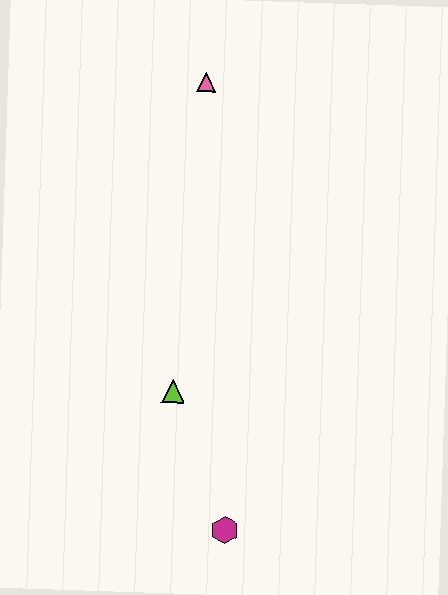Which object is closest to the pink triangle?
The lime triangle is closest to the pink triangle.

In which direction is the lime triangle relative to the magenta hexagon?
The lime triangle is above the magenta hexagon.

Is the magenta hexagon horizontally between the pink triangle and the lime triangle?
No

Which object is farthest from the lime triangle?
The pink triangle is farthest from the lime triangle.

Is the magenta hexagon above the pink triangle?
No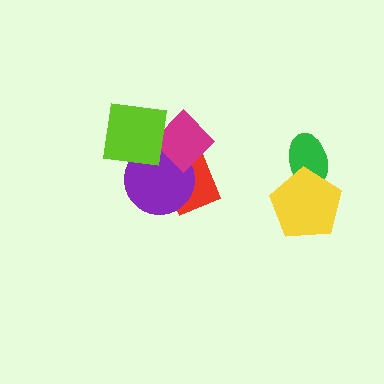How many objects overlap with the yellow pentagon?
1 object overlaps with the yellow pentagon.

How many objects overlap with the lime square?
3 objects overlap with the lime square.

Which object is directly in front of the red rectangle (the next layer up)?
The purple circle is directly in front of the red rectangle.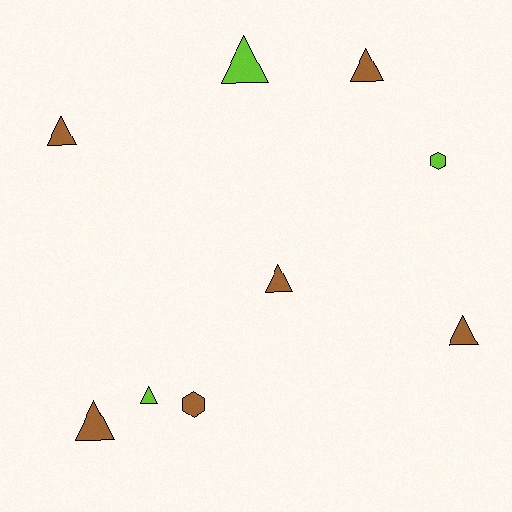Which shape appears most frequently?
Triangle, with 7 objects.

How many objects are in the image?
There are 9 objects.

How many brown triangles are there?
There are 5 brown triangles.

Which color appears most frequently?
Brown, with 6 objects.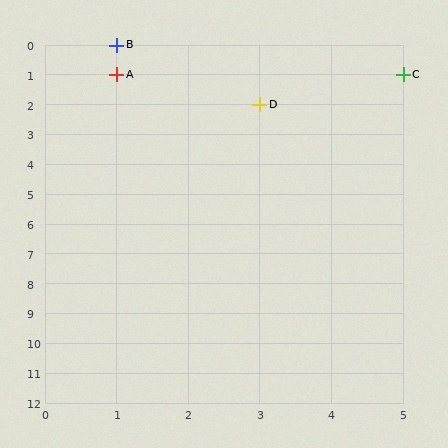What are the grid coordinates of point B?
Point B is at grid coordinates (1, 0).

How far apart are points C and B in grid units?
Points C and B are 4 columns and 1 row apart (about 4.1 grid units diagonally).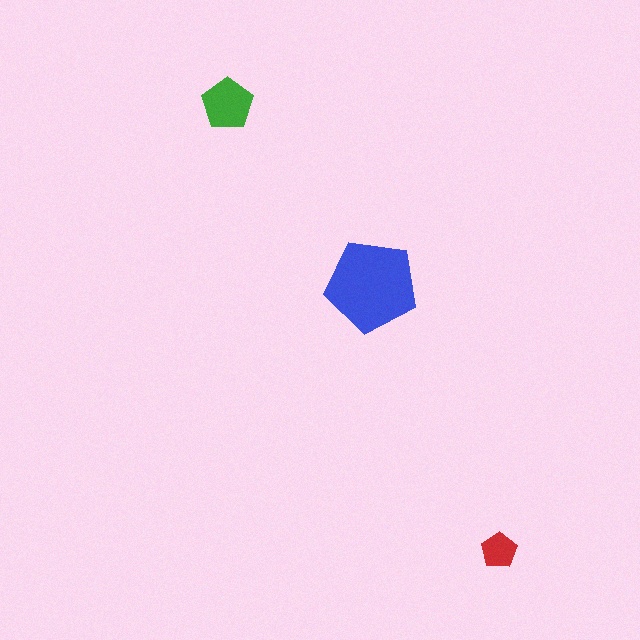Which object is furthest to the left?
The green pentagon is leftmost.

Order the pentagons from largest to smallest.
the blue one, the green one, the red one.